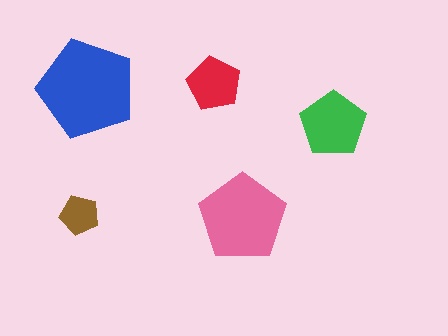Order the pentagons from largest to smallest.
the blue one, the pink one, the green one, the red one, the brown one.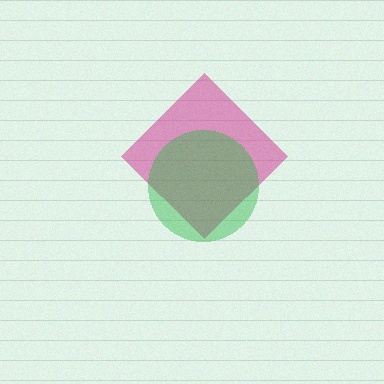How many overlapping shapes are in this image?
There are 2 overlapping shapes in the image.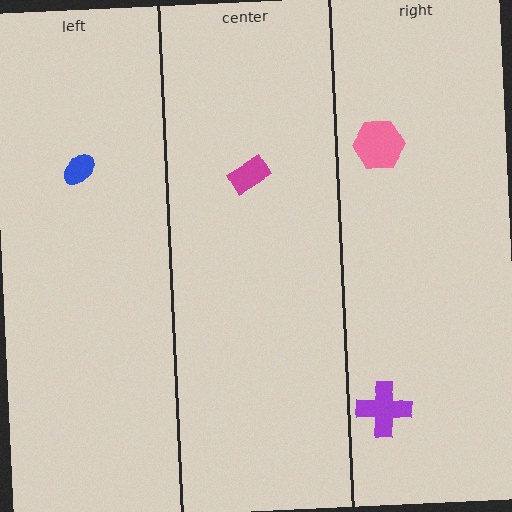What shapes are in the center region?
The magenta rectangle.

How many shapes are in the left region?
1.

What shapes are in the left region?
The blue ellipse.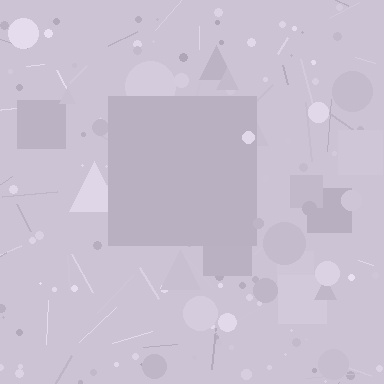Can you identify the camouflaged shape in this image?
The camouflaged shape is a square.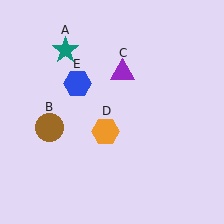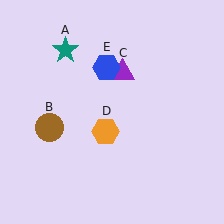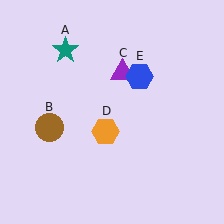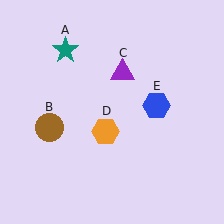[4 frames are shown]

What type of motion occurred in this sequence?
The blue hexagon (object E) rotated clockwise around the center of the scene.